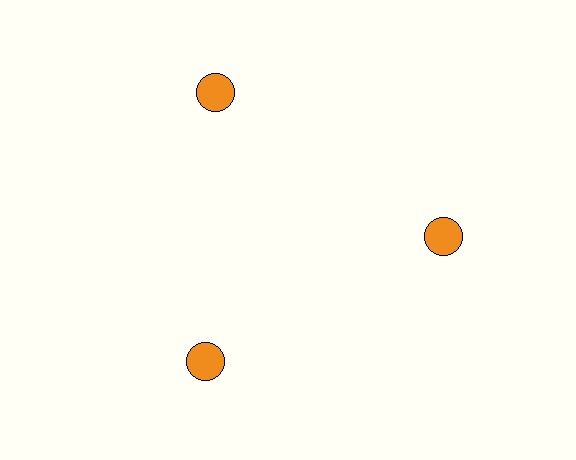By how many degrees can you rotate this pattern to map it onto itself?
The pattern maps onto itself every 120 degrees of rotation.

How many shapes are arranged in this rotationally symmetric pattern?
There are 3 shapes, arranged in 3 groups of 1.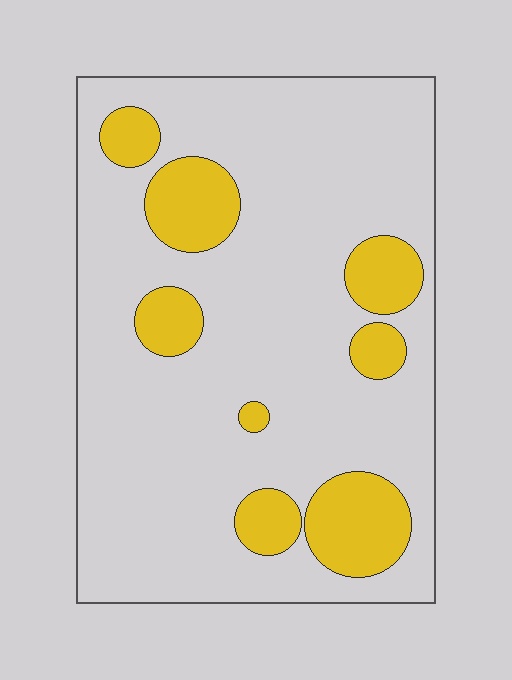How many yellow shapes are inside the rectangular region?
8.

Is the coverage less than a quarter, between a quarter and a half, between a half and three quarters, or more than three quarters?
Less than a quarter.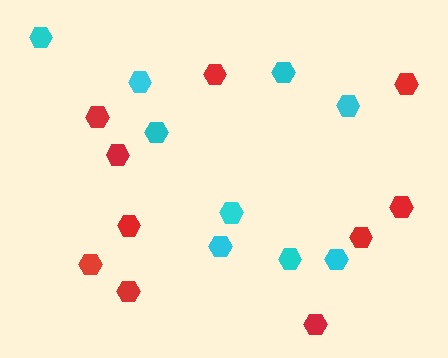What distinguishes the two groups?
There are 2 groups: one group of red hexagons (10) and one group of cyan hexagons (9).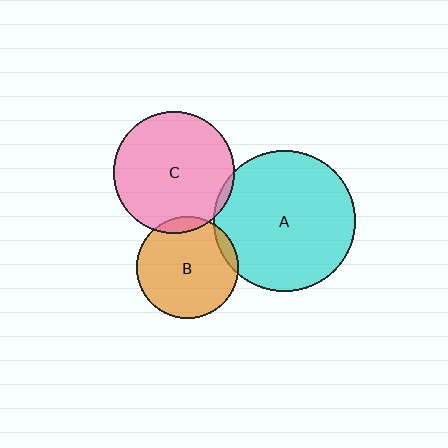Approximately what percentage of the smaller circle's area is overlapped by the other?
Approximately 5%.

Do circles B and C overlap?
Yes.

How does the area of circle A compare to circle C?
Approximately 1.4 times.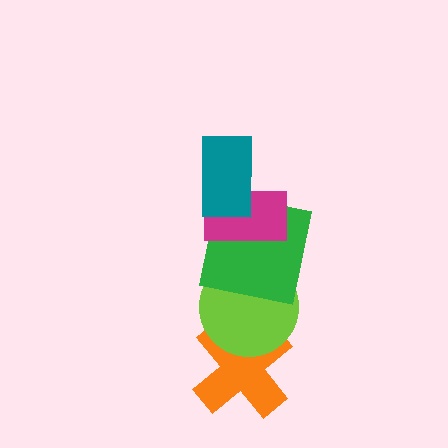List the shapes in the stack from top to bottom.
From top to bottom: the teal rectangle, the magenta rectangle, the green square, the lime circle, the orange cross.